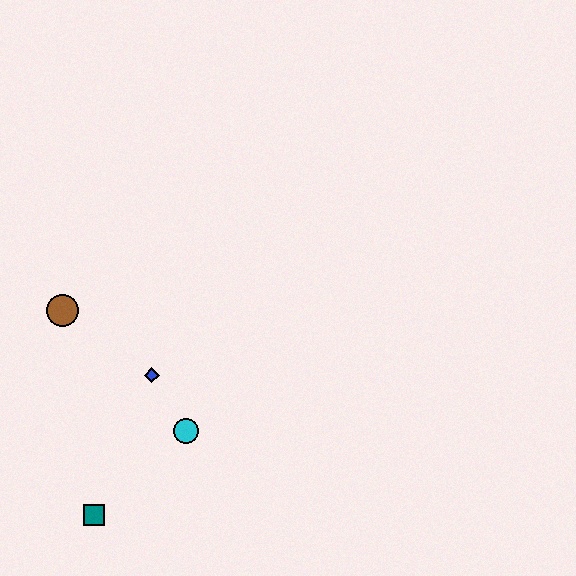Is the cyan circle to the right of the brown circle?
Yes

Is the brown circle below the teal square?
No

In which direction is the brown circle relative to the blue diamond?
The brown circle is to the left of the blue diamond.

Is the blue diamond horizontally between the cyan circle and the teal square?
Yes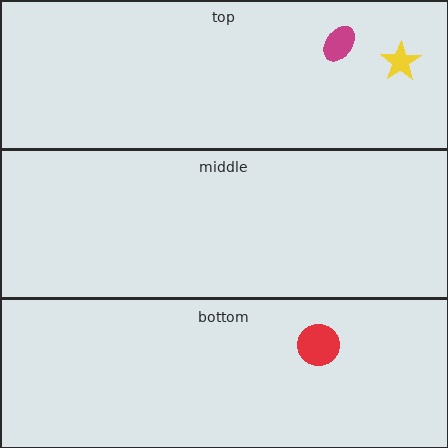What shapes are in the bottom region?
The red circle.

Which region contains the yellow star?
The top region.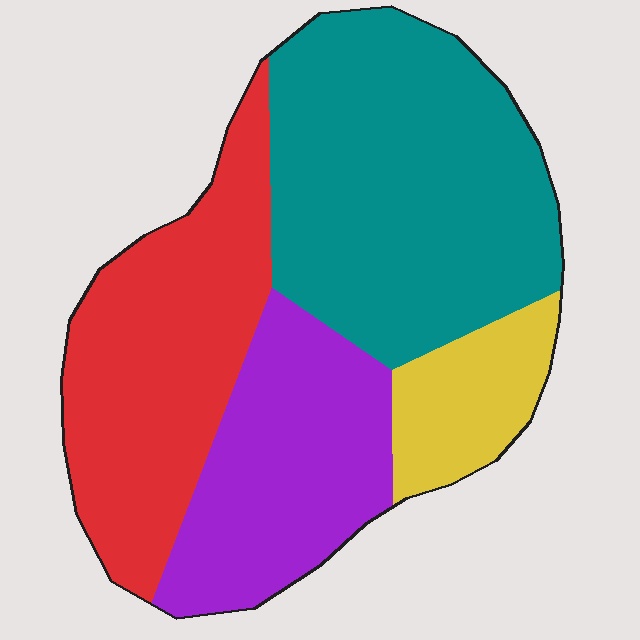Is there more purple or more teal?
Teal.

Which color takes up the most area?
Teal, at roughly 40%.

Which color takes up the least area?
Yellow, at roughly 10%.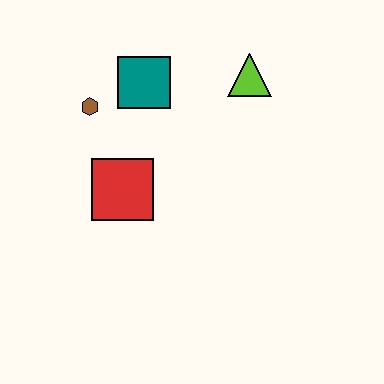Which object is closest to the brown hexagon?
The teal square is closest to the brown hexagon.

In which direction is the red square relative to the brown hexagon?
The red square is below the brown hexagon.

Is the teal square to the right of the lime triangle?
No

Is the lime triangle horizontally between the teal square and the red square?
No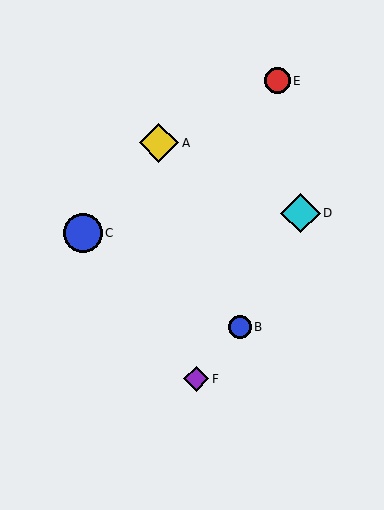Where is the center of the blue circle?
The center of the blue circle is at (240, 327).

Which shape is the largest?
The yellow diamond (labeled A) is the largest.